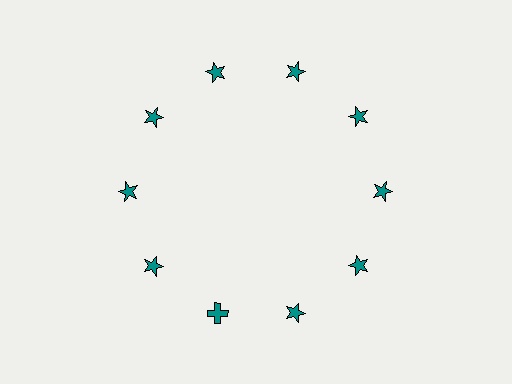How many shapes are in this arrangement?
There are 10 shapes arranged in a ring pattern.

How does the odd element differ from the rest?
It has a different shape: cross instead of star.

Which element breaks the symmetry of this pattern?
The teal cross at roughly the 7 o'clock position breaks the symmetry. All other shapes are teal stars.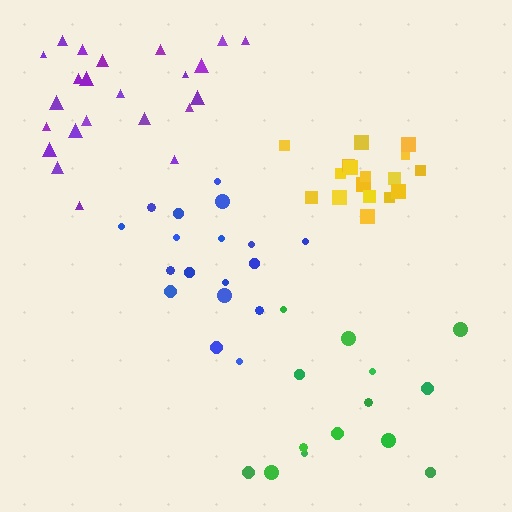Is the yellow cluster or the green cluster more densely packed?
Yellow.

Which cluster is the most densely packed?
Yellow.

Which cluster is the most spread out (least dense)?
Green.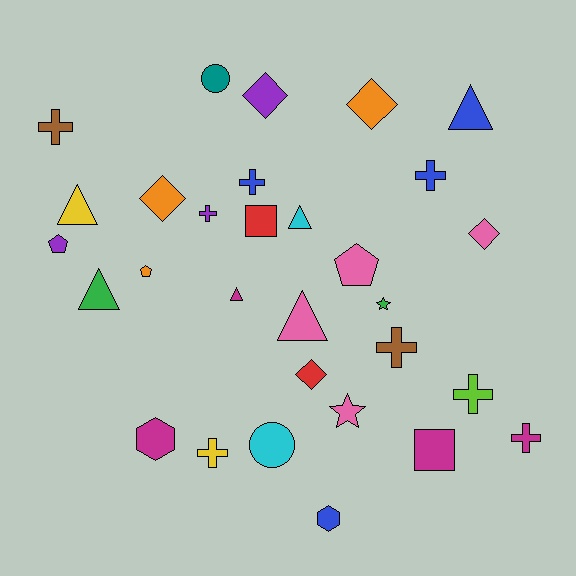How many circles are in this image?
There are 2 circles.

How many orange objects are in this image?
There are 3 orange objects.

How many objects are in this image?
There are 30 objects.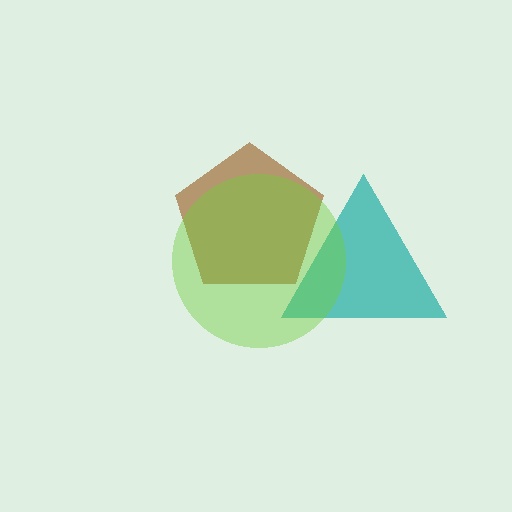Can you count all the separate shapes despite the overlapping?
Yes, there are 3 separate shapes.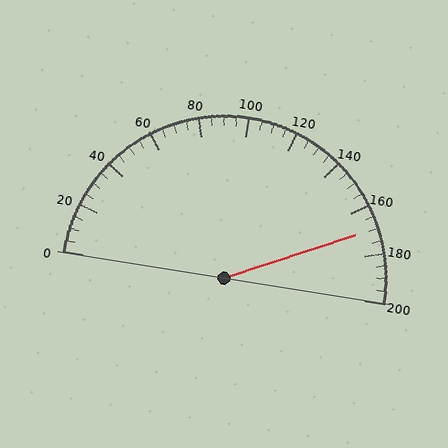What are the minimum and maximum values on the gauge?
The gauge ranges from 0 to 200.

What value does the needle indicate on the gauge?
The needle indicates approximately 170.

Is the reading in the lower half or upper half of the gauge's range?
The reading is in the upper half of the range (0 to 200).